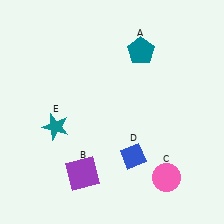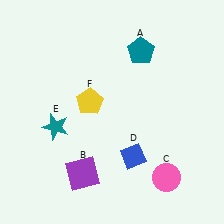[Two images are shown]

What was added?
A yellow pentagon (F) was added in Image 2.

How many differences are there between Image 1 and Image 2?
There is 1 difference between the two images.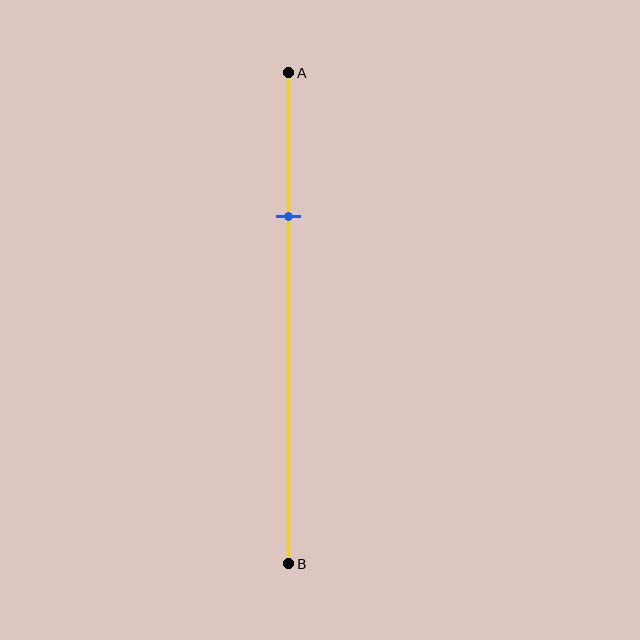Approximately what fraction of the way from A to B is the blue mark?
The blue mark is approximately 30% of the way from A to B.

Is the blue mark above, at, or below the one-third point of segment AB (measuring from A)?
The blue mark is above the one-third point of segment AB.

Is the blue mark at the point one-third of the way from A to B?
No, the mark is at about 30% from A, not at the 33% one-third point.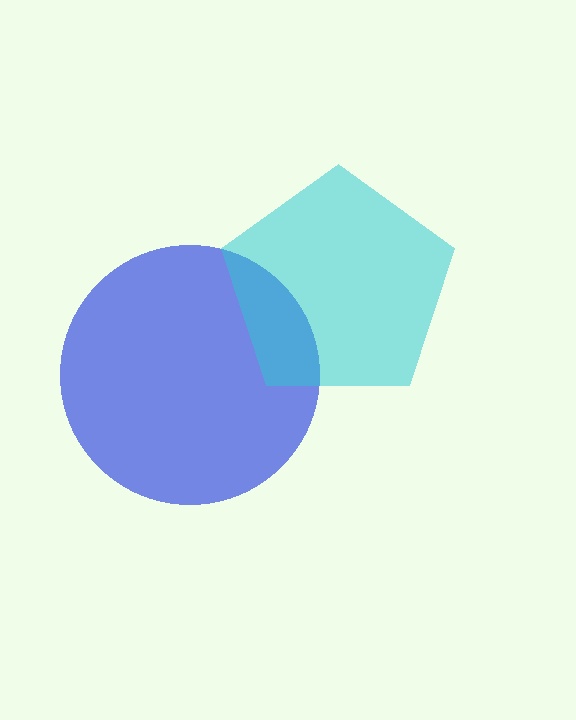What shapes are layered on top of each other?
The layered shapes are: a blue circle, a cyan pentagon.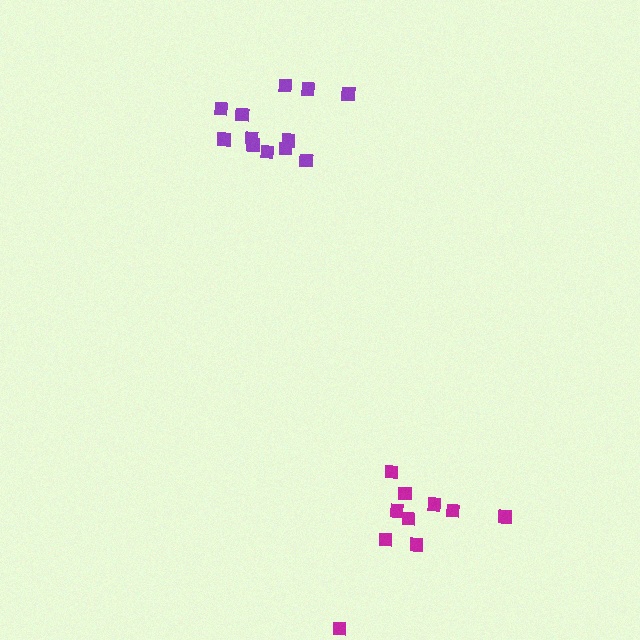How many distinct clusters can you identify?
There are 2 distinct clusters.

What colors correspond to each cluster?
The clusters are colored: magenta, purple.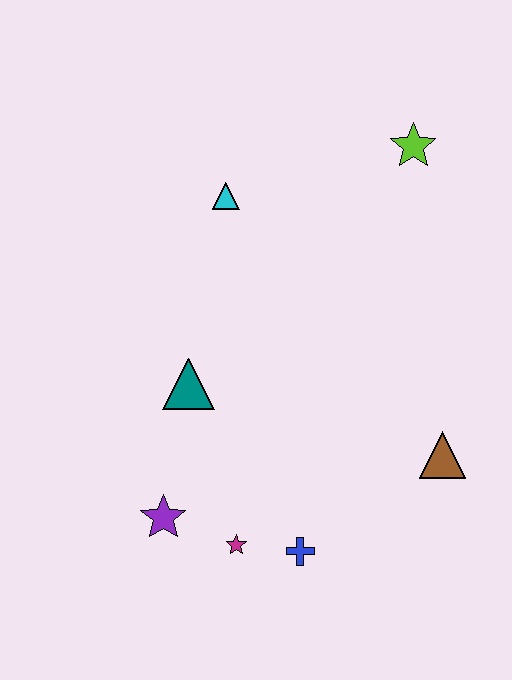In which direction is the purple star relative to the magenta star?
The purple star is to the left of the magenta star.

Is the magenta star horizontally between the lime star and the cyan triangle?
Yes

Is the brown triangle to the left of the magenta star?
No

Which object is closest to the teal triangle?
The purple star is closest to the teal triangle.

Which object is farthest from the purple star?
The lime star is farthest from the purple star.